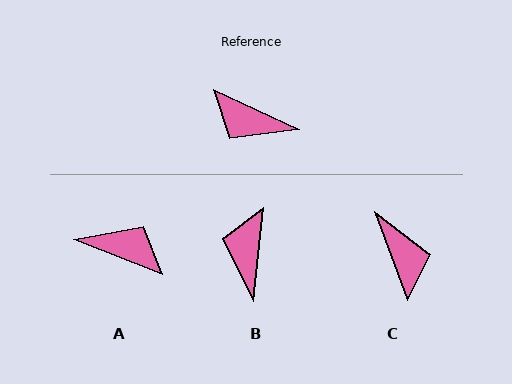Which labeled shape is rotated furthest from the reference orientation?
A, about 177 degrees away.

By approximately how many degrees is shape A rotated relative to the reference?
Approximately 177 degrees clockwise.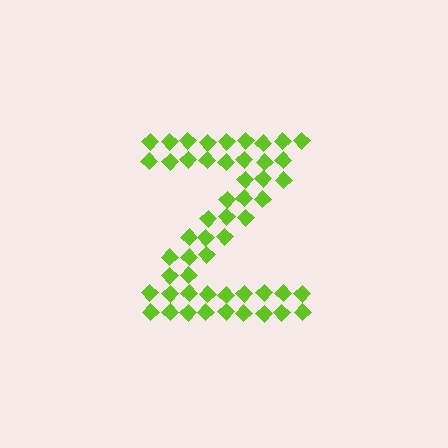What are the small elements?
The small elements are diamonds.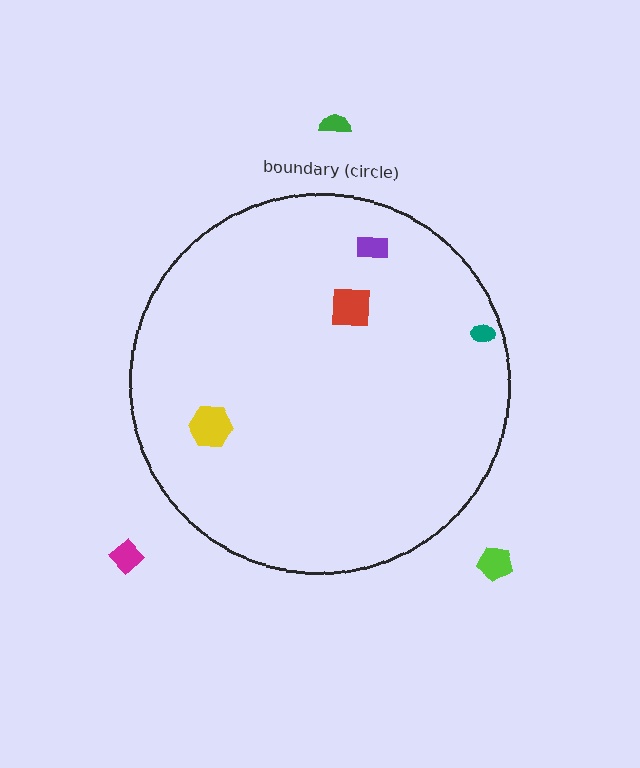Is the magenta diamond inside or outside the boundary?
Outside.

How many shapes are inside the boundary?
4 inside, 3 outside.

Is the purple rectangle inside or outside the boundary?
Inside.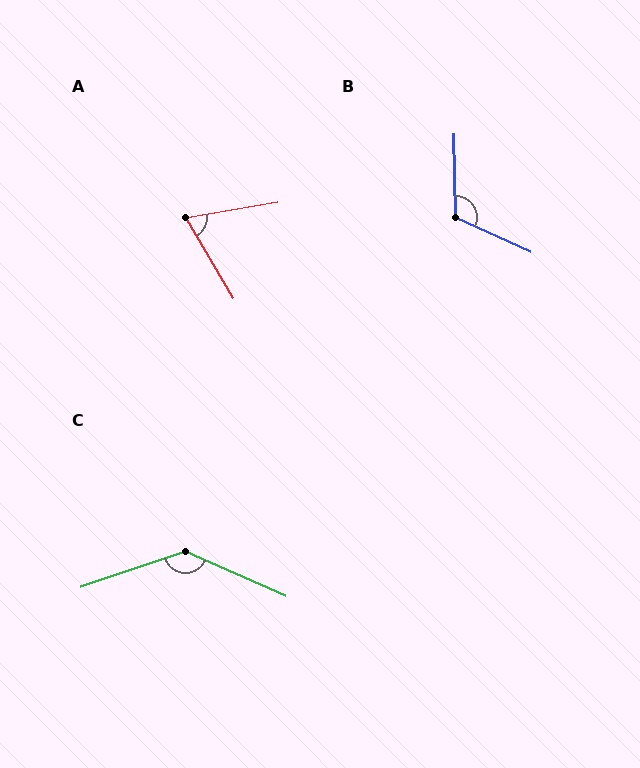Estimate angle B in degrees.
Approximately 115 degrees.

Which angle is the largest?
C, at approximately 137 degrees.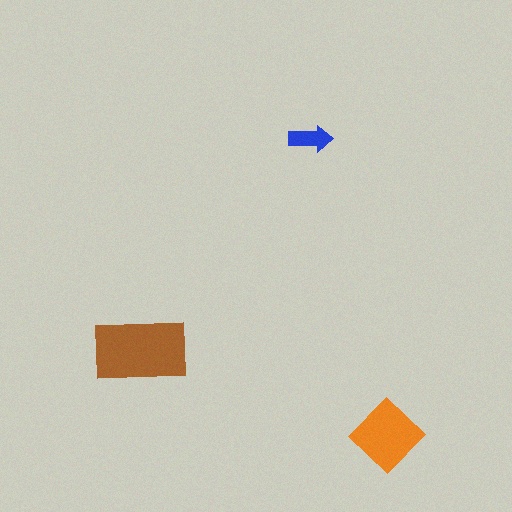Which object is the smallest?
The blue arrow.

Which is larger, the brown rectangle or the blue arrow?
The brown rectangle.